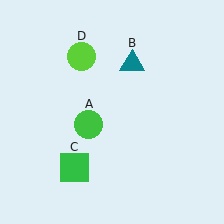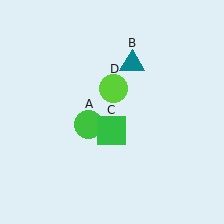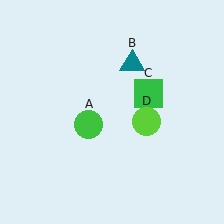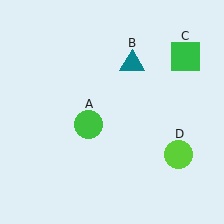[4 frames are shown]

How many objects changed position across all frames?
2 objects changed position: green square (object C), lime circle (object D).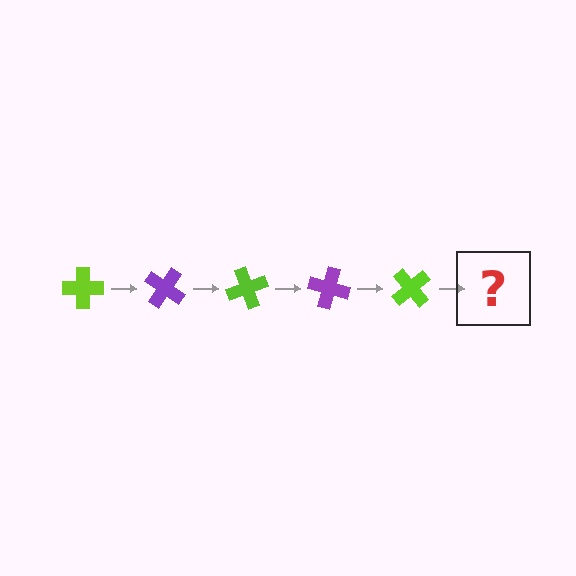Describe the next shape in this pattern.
It should be a purple cross, rotated 175 degrees from the start.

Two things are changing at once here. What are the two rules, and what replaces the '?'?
The two rules are that it rotates 35 degrees each step and the color cycles through lime and purple. The '?' should be a purple cross, rotated 175 degrees from the start.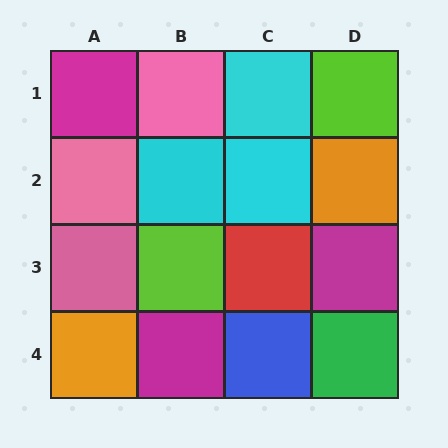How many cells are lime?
2 cells are lime.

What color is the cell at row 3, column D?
Magenta.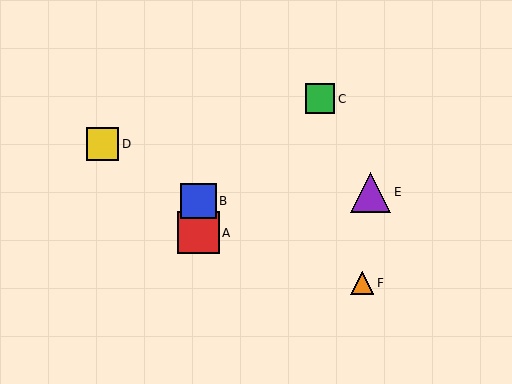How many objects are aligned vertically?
2 objects (A, B) are aligned vertically.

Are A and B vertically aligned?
Yes, both are at x≈198.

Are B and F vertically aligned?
No, B is at x≈198 and F is at x≈362.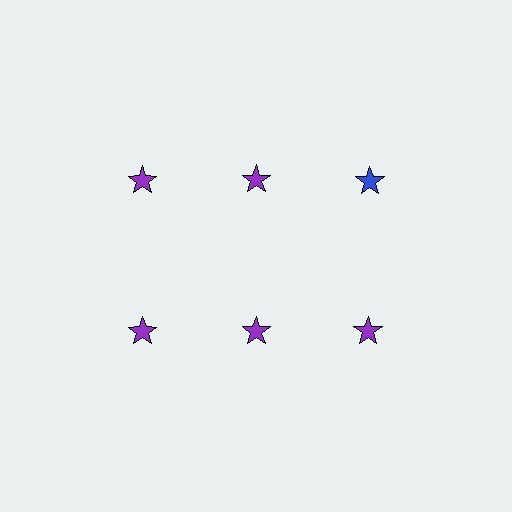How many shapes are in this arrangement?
There are 6 shapes arranged in a grid pattern.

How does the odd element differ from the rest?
It has a different color: blue instead of purple.